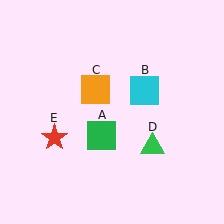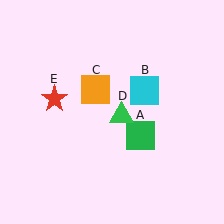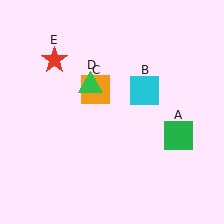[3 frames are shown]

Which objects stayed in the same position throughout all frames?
Cyan square (object B) and orange square (object C) remained stationary.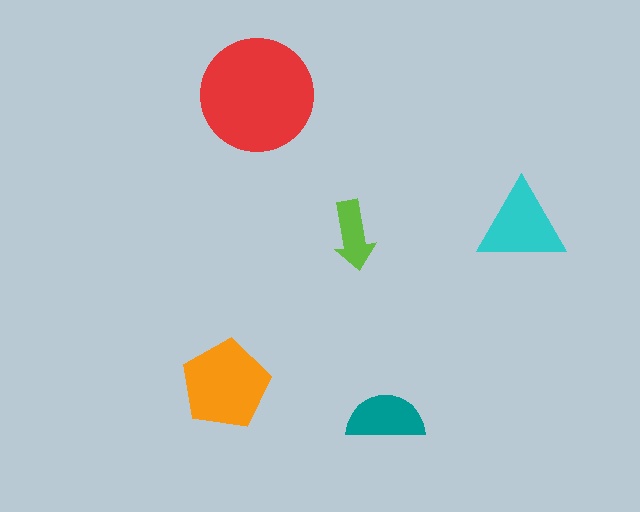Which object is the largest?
The red circle.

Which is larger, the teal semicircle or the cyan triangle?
The cyan triangle.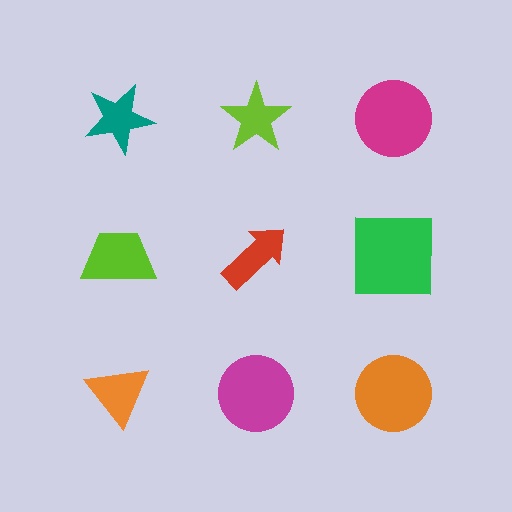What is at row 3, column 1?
An orange triangle.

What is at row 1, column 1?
A teal star.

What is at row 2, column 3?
A green square.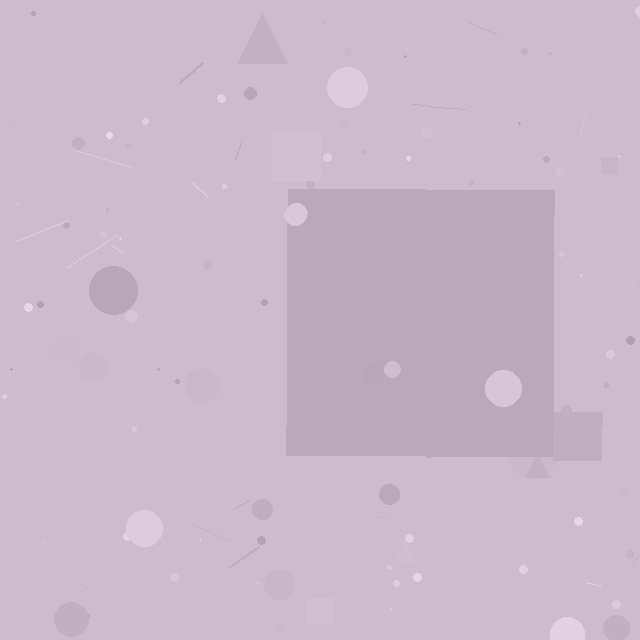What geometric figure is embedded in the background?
A square is embedded in the background.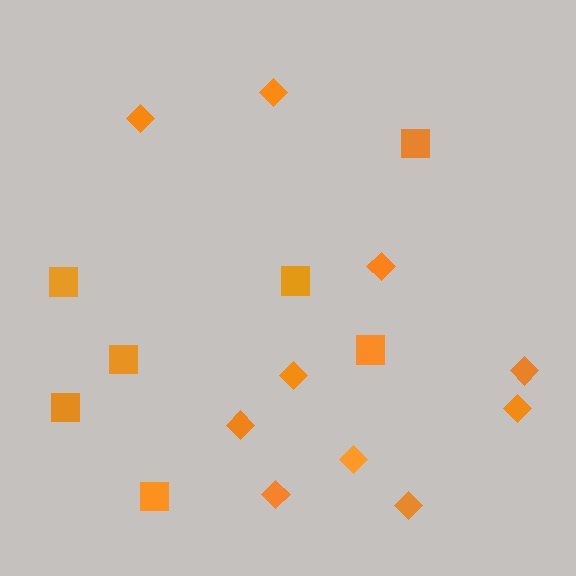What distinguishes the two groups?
There are 2 groups: one group of squares (7) and one group of diamonds (10).